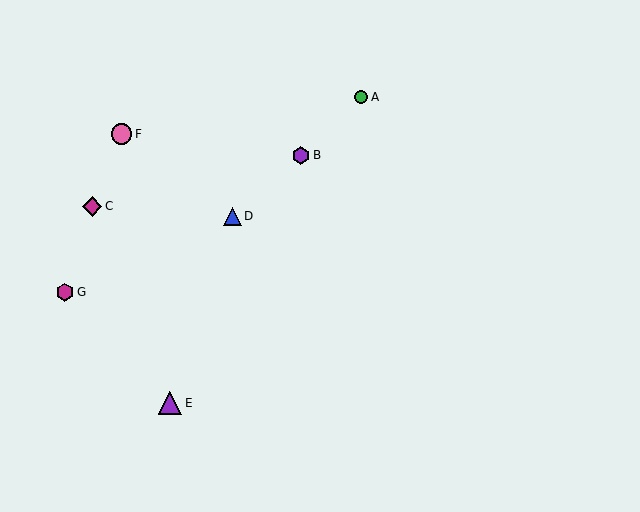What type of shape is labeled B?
Shape B is a purple hexagon.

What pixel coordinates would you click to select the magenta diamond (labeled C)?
Click at (92, 206) to select the magenta diamond C.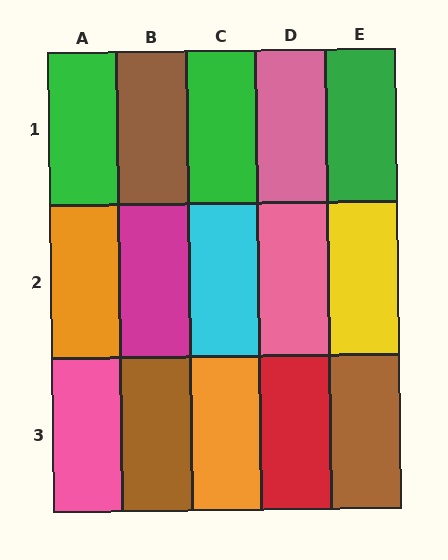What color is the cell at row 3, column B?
Brown.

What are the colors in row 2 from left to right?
Orange, magenta, cyan, pink, yellow.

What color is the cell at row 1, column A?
Green.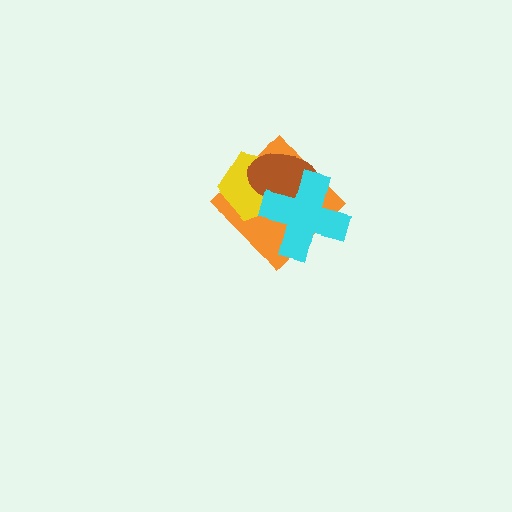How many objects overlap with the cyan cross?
3 objects overlap with the cyan cross.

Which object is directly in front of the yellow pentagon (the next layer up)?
The brown ellipse is directly in front of the yellow pentagon.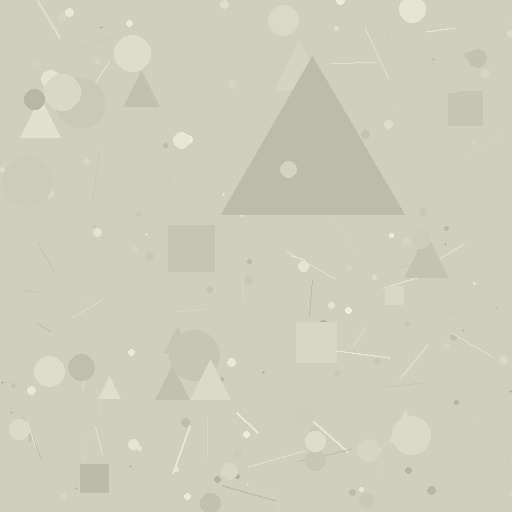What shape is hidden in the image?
A triangle is hidden in the image.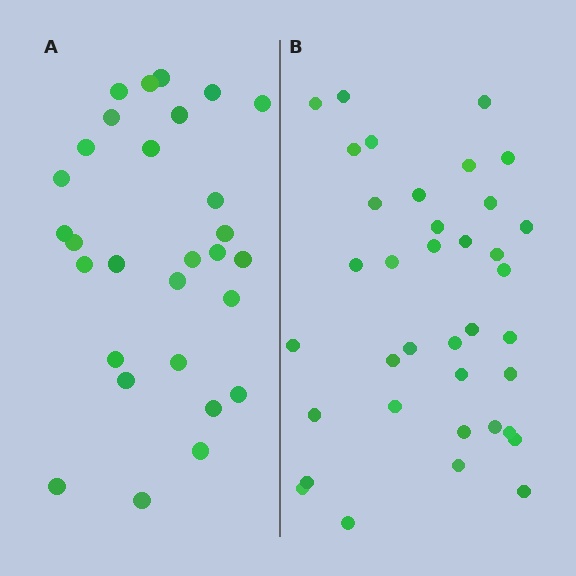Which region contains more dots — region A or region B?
Region B (the right region) has more dots.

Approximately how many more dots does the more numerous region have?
Region B has roughly 8 or so more dots than region A.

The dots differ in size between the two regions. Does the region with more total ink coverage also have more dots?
No. Region A has more total ink coverage because its dots are larger, but region B actually contains more individual dots. Total area can be misleading — the number of items is what matters here.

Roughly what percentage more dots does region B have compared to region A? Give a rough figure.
About 30% more.